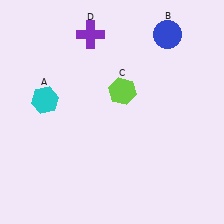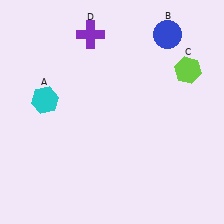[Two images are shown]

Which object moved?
The lime hexagon (C) moved right.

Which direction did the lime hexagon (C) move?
The lime hexagon (C) moved right.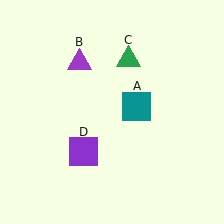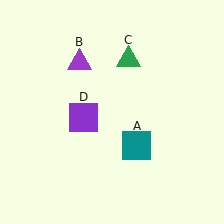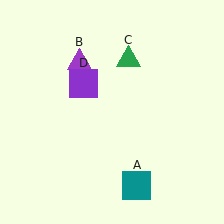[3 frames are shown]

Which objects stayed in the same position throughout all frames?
Purple triangle (object B) and green triangle (object C) remained stationary.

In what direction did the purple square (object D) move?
The purple square (object D) moved up.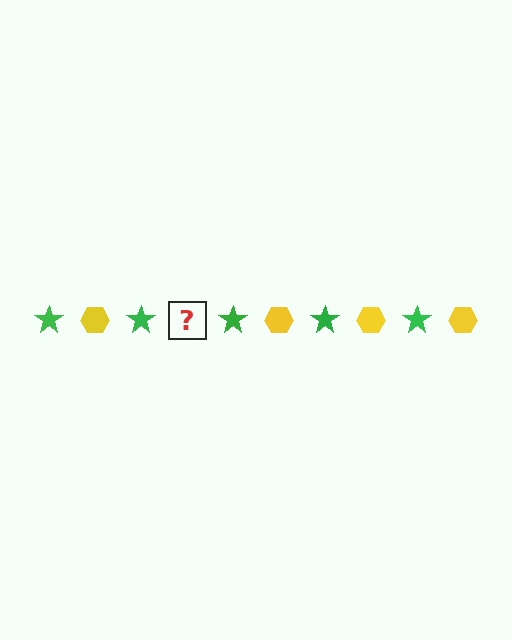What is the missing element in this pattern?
The missing element is a yellow hexagon.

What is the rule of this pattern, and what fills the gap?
The rule is that the pattern alternates between green star and yellow hexagon. The gap should be filled with a yellow hexagon.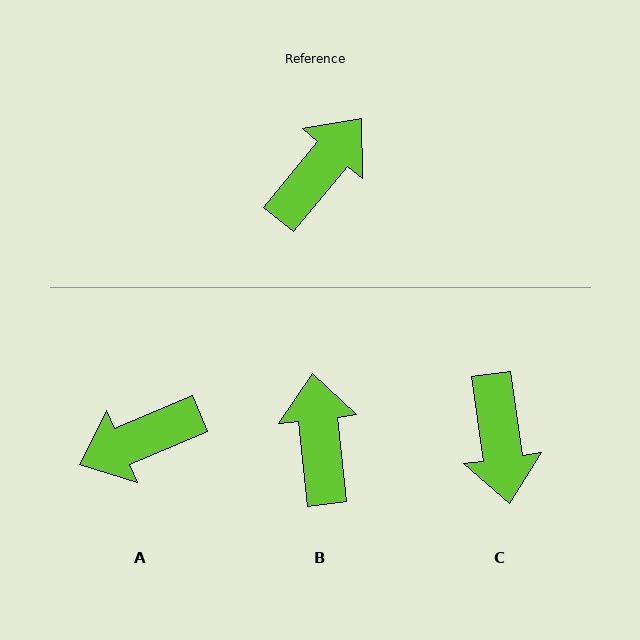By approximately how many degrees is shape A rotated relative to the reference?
Approximately 152 degrees counter-clockwise.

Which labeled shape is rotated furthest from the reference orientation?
A, about 152 degrees away.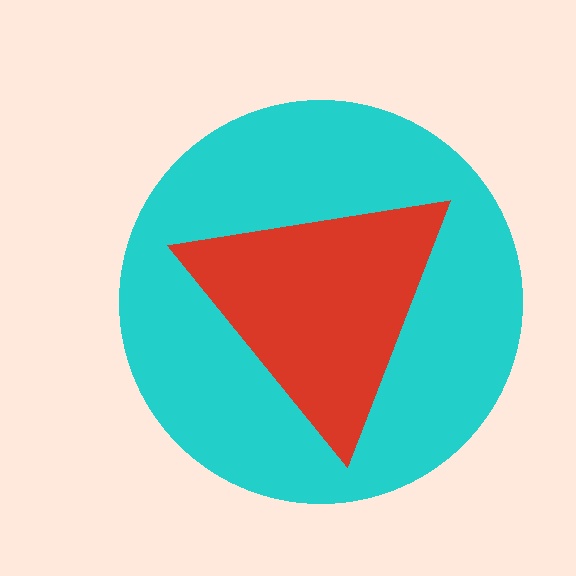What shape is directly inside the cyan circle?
The red triangle.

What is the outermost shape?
The cyan circle.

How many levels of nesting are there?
2.